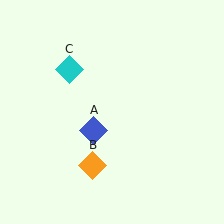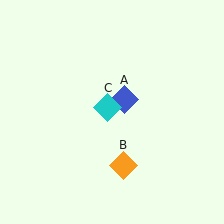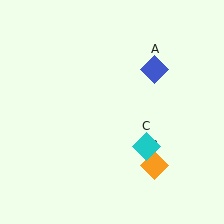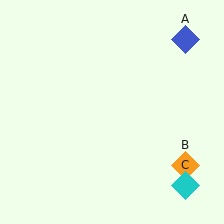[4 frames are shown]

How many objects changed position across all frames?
3 objects changed position: blue diamond (object A), orange diamond (object B), cyan diamond (object C).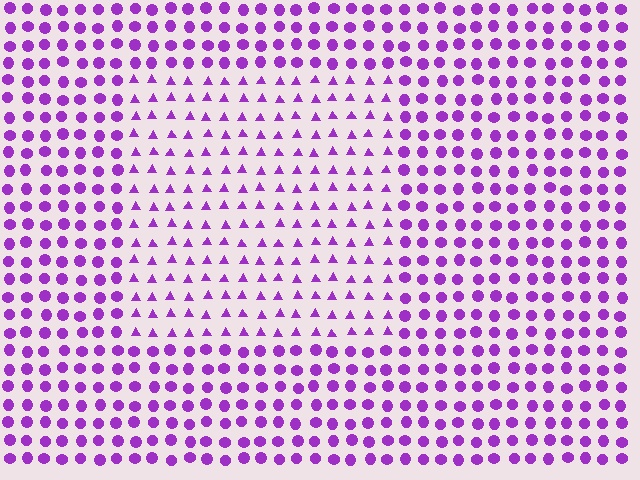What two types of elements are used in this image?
The image uses triangles inside the rectangle region and circles outside it.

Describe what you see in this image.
The image is filled with small purple elements arranged in a uniform grid. A rectangle-shaped region contains triangles, while the surrounding area contains circles. The boundary is defined purely by the change in element shape.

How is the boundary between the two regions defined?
The boundary is defined by a change in element shape: triangles inside vs. circles outside. All elements share the same color and spacing.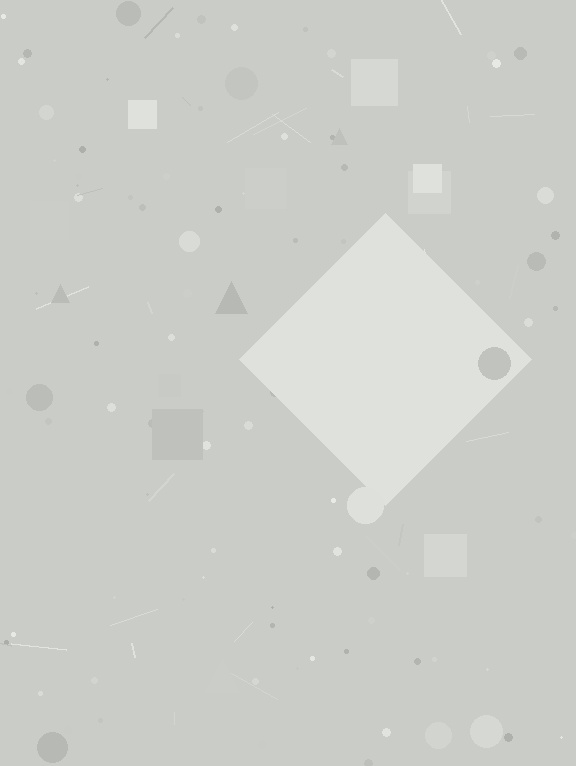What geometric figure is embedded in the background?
A diamond is embedded in the background.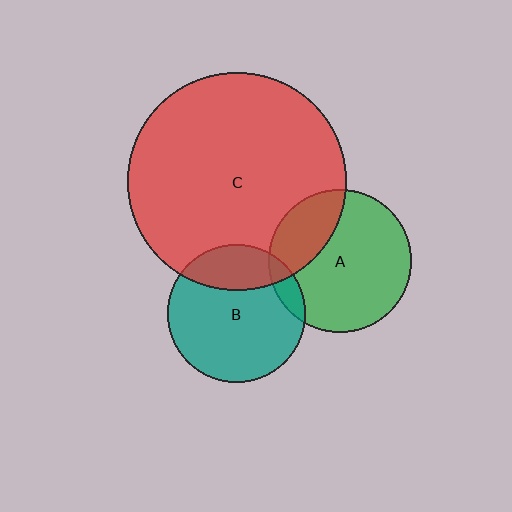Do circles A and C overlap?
Yes.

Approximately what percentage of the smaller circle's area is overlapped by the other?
Approximately 25%.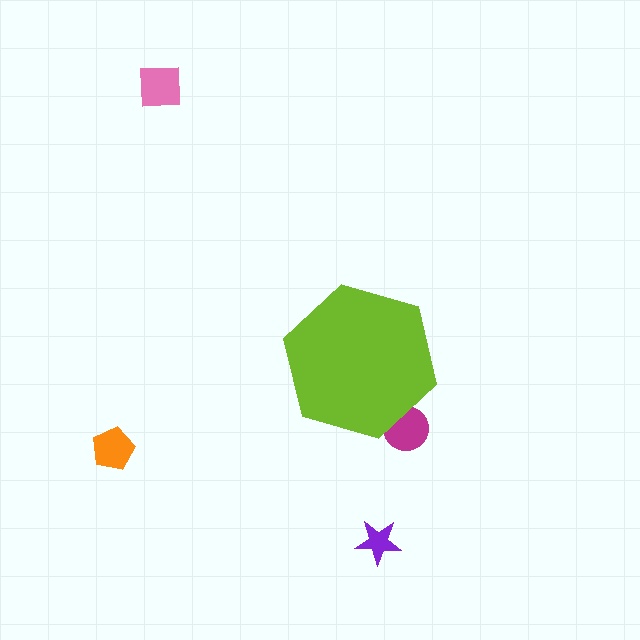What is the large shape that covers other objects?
A lime hexagon.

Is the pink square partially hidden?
No, the pink square is fully visible.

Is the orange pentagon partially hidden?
No, the orange pentagon is fully visible.